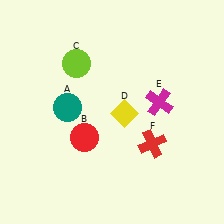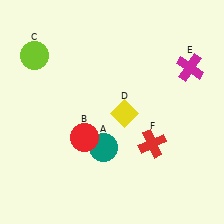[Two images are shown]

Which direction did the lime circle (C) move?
The lime circle (C) moved left.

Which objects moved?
The objects that moved are: the teal circle (A), the lime circle (C), the magenta cross (E).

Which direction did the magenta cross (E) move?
The magenta cross (E) moved up.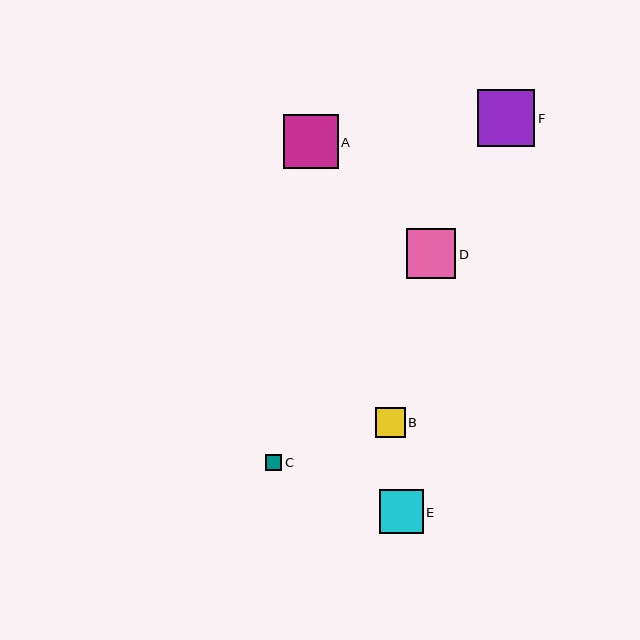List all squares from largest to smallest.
From largest to smallest: F, A, D, E, B, C.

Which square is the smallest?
Square C is the smallest with a size of approximately 16 pixels.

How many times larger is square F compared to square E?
Square F is approximately 1.3 times the size of square E.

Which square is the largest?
Square F is the largest with a size of approximately 57 pixels.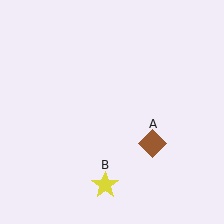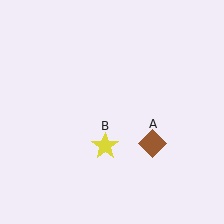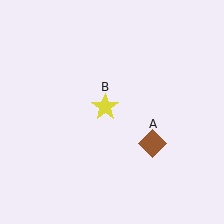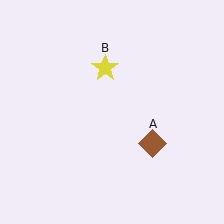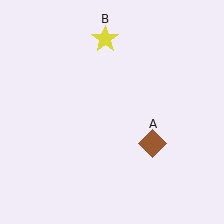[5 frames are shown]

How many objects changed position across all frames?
1 object changed position: yellow star (object B).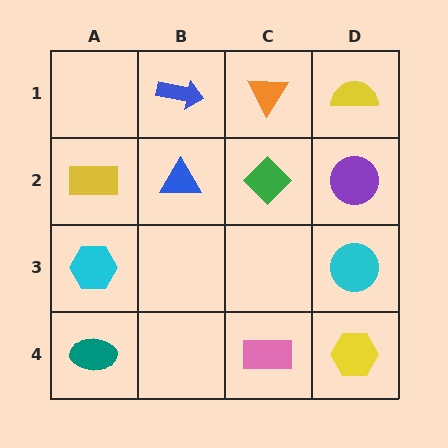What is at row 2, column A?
A yellow rectangle.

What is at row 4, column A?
A teal ellipse.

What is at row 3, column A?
A cyan hexagon.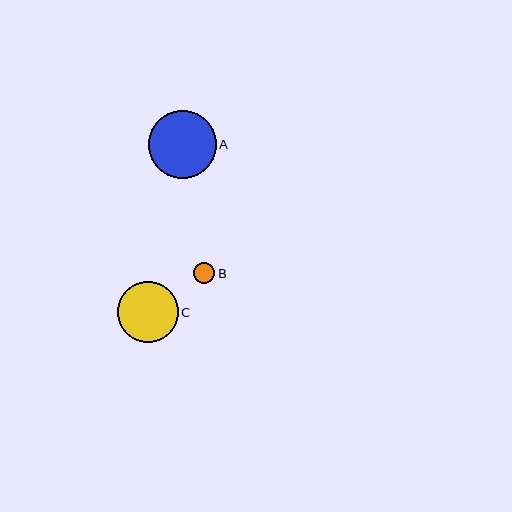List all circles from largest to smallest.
From largest to smallest: A, C, B.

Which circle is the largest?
Circle A is the largest with a size of approximately 68 pixels.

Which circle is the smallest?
Circle B is the smallest with a size of approximately 21 pixels.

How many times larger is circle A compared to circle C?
Circle A is approximately 1.1 times the size of circle C.